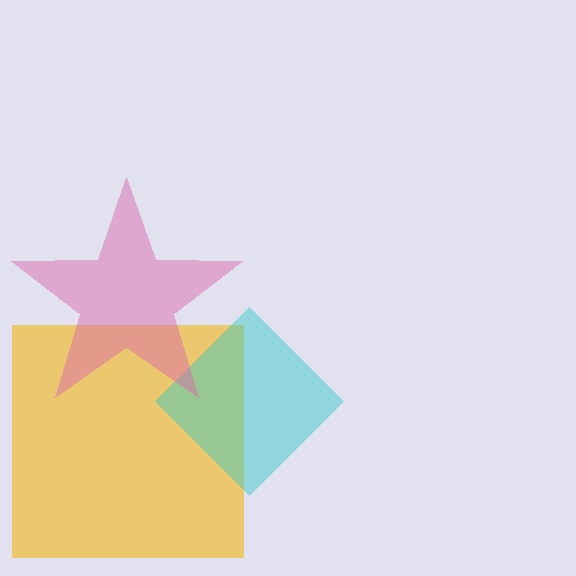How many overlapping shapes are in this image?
There are 3 overlapping shapes in the image.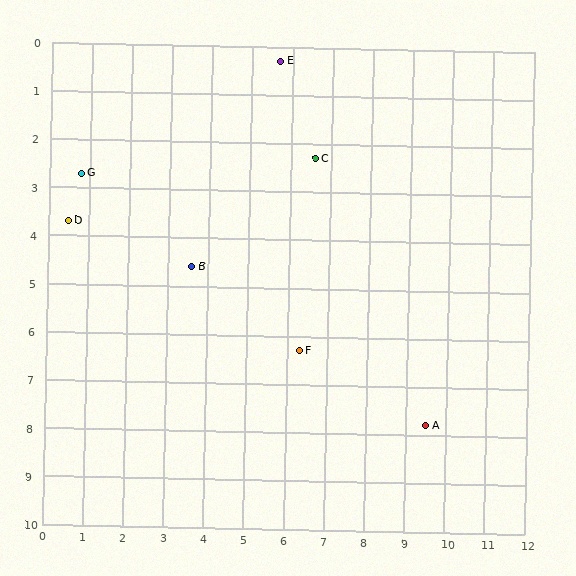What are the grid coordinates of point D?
Point D is at approximately (0.5, 3.7).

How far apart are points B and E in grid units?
Points B and E are about 4.8 grid units apart.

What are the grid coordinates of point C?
Point C is at approximately (6.6, 2.3).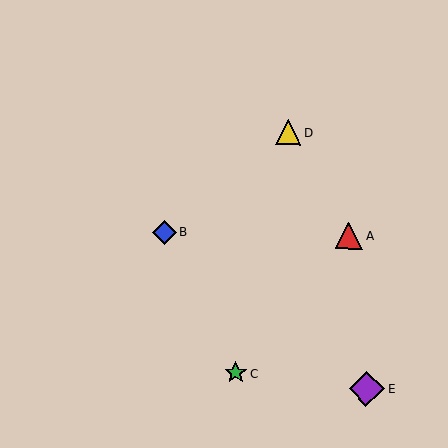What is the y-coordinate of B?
Object B is at y≈232.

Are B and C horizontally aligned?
No, B is at y≈232 and C is at y≈373.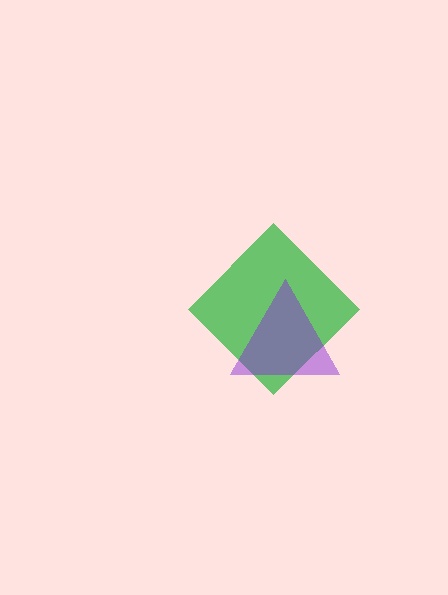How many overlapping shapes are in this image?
There are 2 overlapping shapes in the image.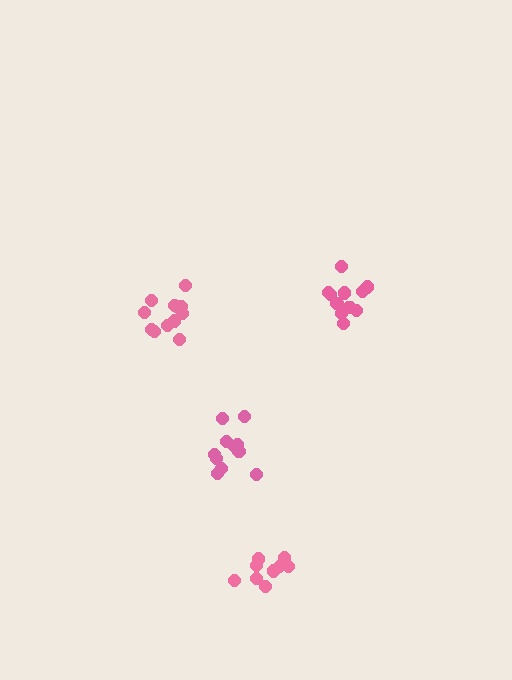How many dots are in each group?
Group 1: 13 dots, Group 2: 9 dots, Group 3: 12 dots, Group 4: 12 dots (46 total).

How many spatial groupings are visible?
There are 4 spatial groupings.